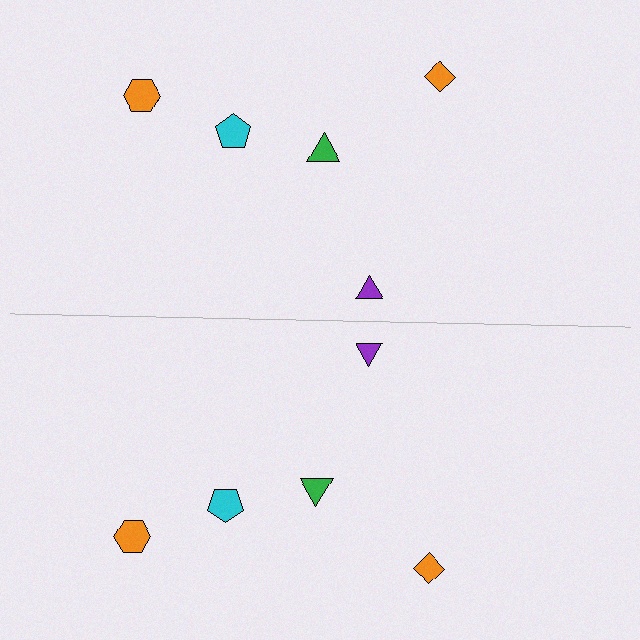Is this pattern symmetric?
Yes, this pattern has bilateral (reflection) symmetry.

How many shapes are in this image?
There are 10 shapes in this image.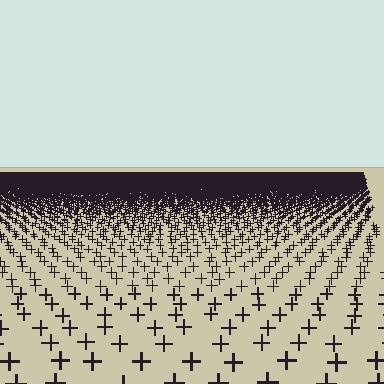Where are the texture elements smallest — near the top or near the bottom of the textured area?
Near the top.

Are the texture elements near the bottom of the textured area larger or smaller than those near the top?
Larger. Near the bottom, elements are closer to the viewer and appear at a bigger on-screen size.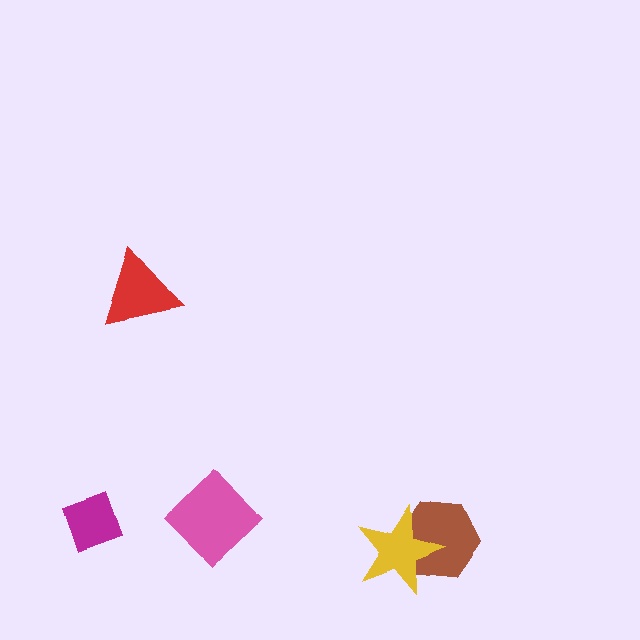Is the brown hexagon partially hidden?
Yes, it is partially covered by another shape.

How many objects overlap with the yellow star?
1 object overlaps with the yellow star.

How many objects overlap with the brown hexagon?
1 object overlaps with the brown hexagon.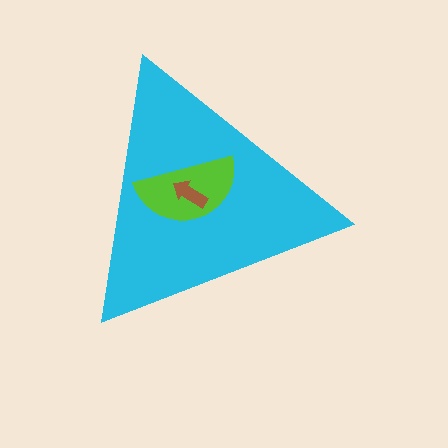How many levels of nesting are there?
3.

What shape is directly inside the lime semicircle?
The brown arrow.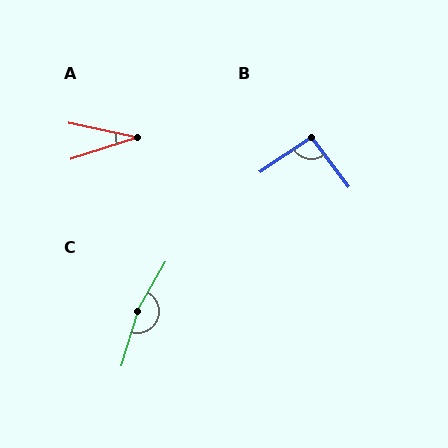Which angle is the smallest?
A, at approximately 30 degrees.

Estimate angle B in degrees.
Approximately 93 degrees.